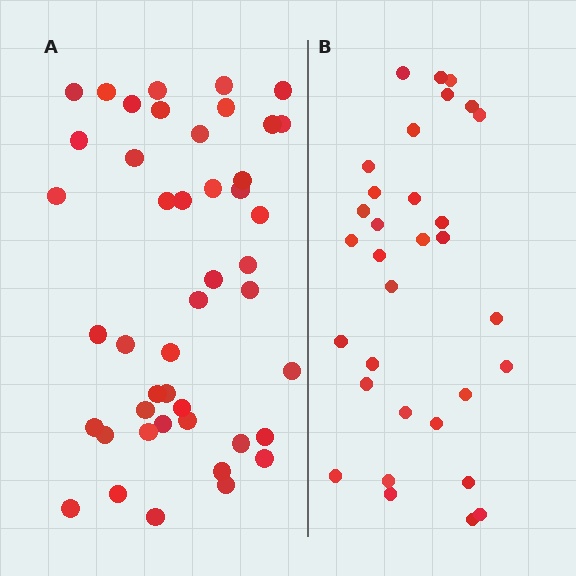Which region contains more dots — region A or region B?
Region A (the left region) has more dots.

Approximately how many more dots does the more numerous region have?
Region A has approximately 15 more dots than region B.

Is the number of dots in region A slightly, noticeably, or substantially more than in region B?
Region A has noticeably more, but not dramatically so. The ratio is roughly 1.4 to 1.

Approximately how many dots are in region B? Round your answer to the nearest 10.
About 30 dots. (The exact count is 32, which rounds to 30.)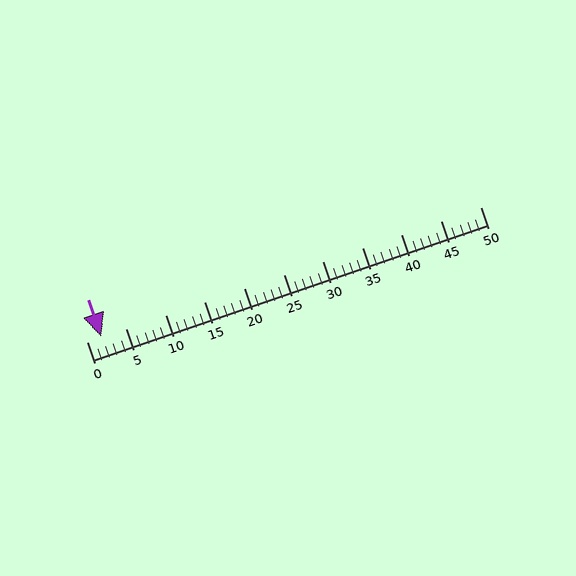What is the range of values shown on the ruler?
The ruler shows values from 0 to 50.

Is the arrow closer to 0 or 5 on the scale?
The arrow is closer to 0.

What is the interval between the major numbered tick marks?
The major tick marks are spaced 5 units apart.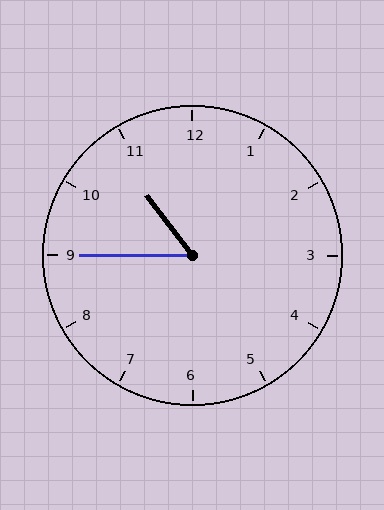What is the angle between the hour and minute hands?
Approximately 52 degrees.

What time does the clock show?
10:45.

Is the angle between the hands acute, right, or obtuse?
It is acute.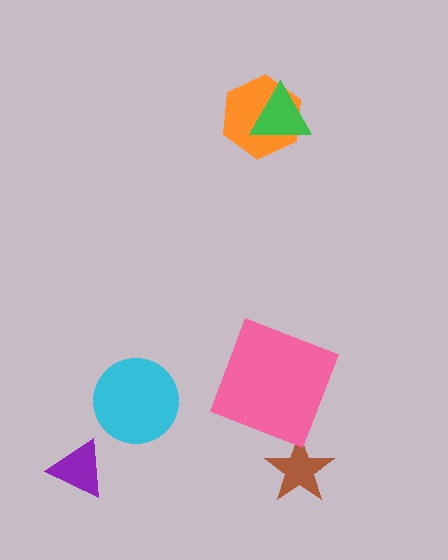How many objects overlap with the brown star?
0 objects overlap with the brown star.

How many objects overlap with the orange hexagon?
1 object overlaps with the orange hexagon.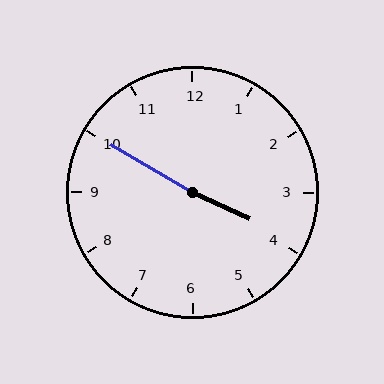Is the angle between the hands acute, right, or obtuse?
It is obtuse.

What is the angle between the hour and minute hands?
Approximately 175 degrees.